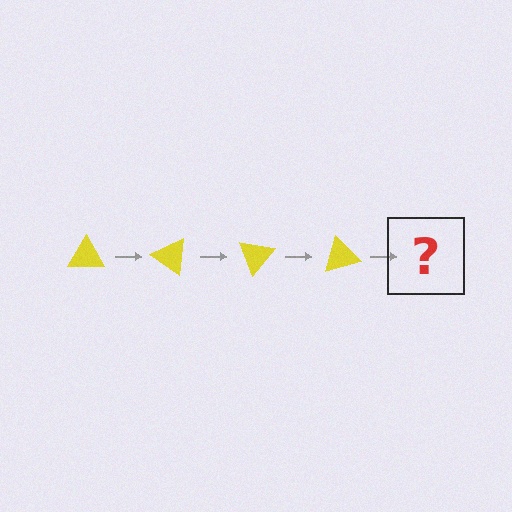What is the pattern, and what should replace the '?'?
The pattern is that the triangle rotates 35 degrees each step. The '?' should be a yellow triangle rotated 140 degrees.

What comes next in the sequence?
The next element should be a yellow triangle rotated 140 degrees.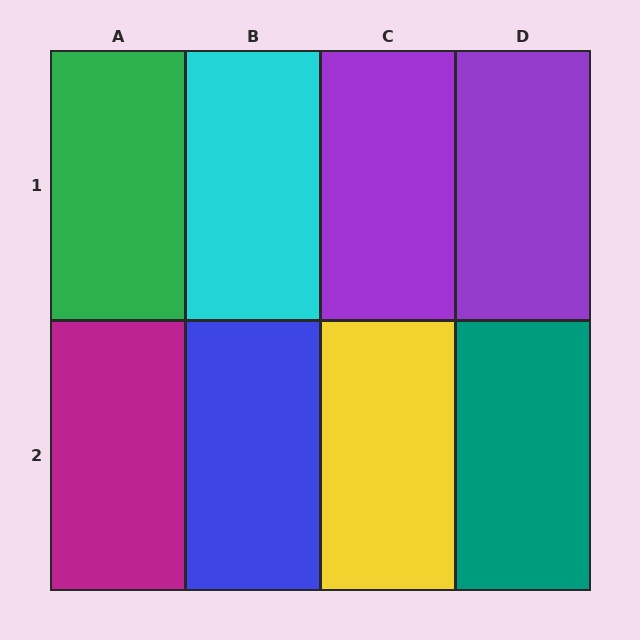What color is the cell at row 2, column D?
Teal.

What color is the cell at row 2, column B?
Blue.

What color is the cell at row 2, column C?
Yellow.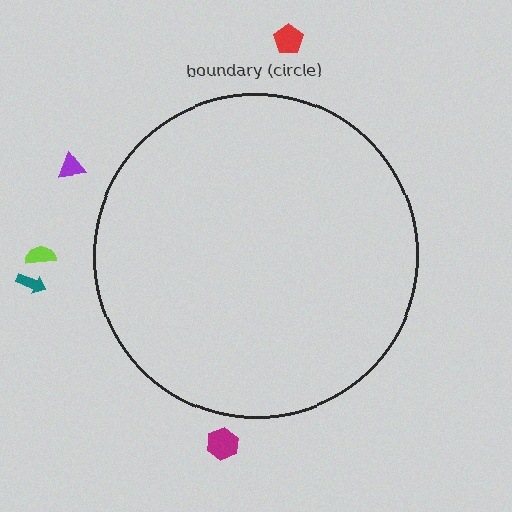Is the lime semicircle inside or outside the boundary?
Outside.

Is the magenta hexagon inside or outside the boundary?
Outside.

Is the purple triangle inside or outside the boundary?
Outside.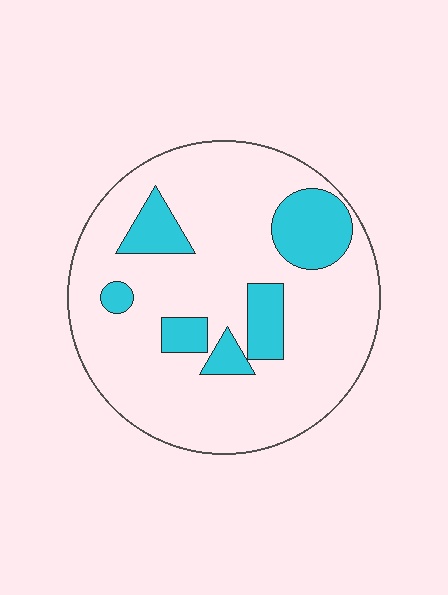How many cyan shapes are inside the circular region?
6.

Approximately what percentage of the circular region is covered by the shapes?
Approximately 20%.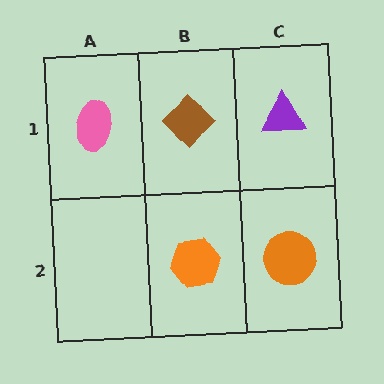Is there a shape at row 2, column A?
No, that cell is empty.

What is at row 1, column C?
A purple triangle.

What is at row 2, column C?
An orange circle.